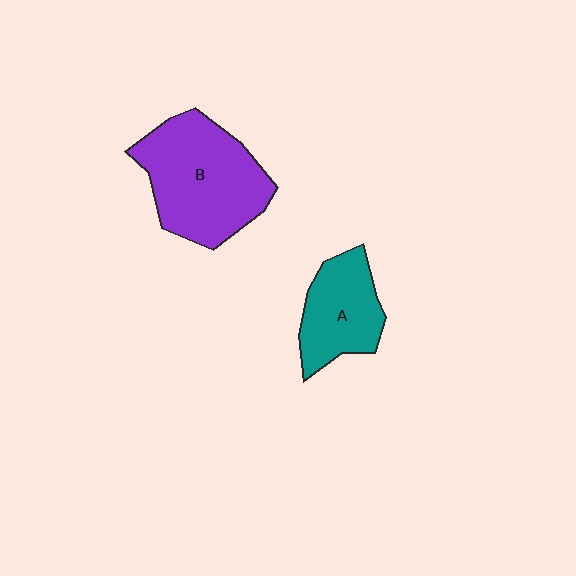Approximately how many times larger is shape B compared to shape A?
Approximately 1.7 times.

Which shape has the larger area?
Shape B (purple).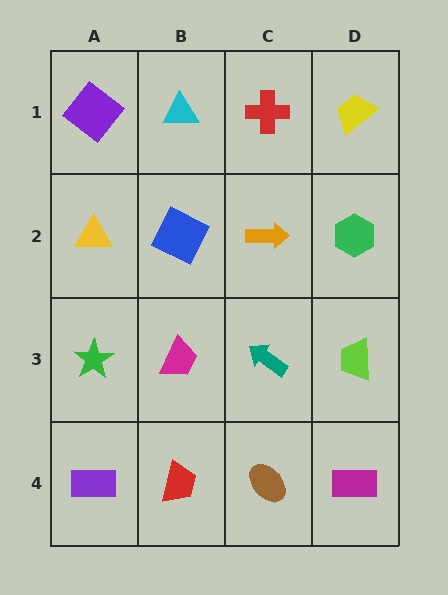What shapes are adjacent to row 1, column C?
An orange arrow (row 2, column C), a cyan triangle (row 1, column B), a yellow trapezoid (row 1, column D).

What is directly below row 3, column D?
A magenta rectangle.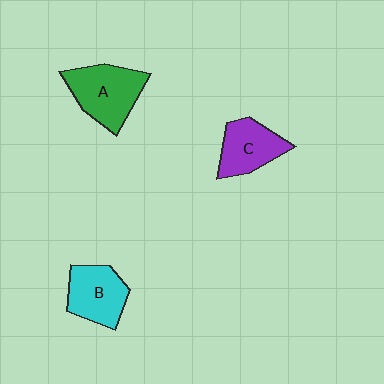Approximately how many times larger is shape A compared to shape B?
Approximately 1.2 times.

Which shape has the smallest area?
Shape C (purple).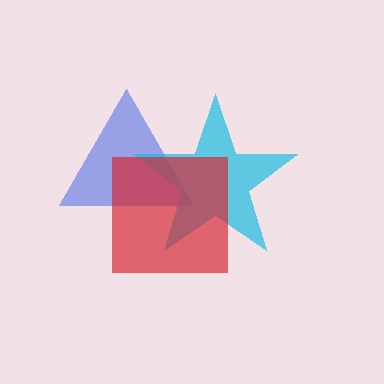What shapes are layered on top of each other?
The layered shapes are: a blue triangle, a cyan star, a red square.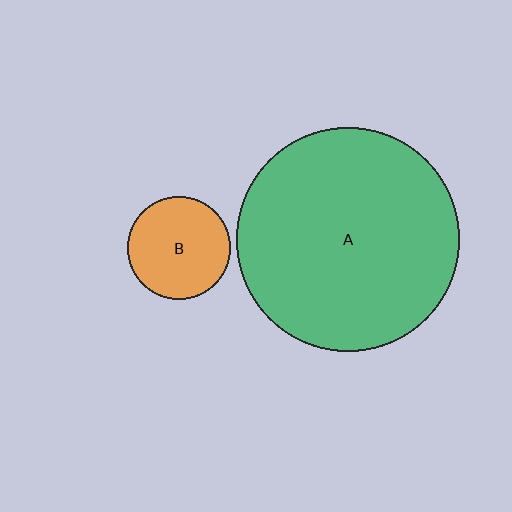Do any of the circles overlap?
No, none of the circles overlap.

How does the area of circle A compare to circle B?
Approximately 4.7 times.